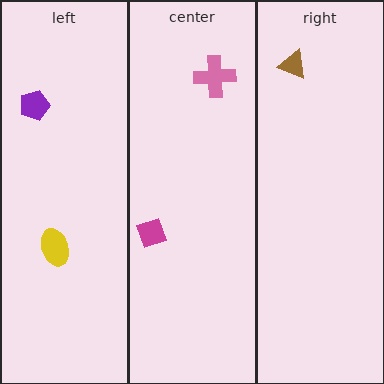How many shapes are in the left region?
2.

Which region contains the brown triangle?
The right region.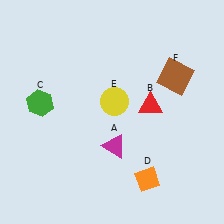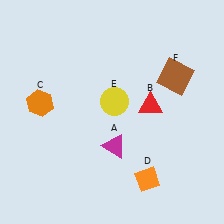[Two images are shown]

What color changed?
The hexagon (C) changed from green in Image 1 to orange in Image 2.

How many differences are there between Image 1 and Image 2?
There is 1 difference between the two images.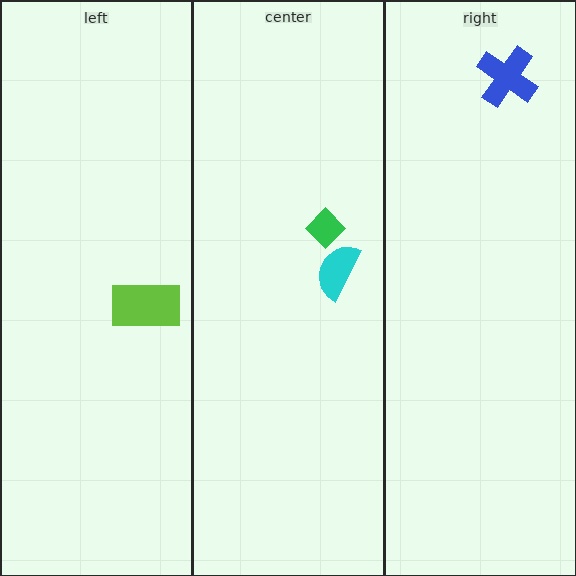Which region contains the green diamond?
The center region.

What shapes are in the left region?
The lime rectangle.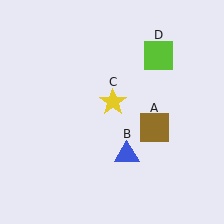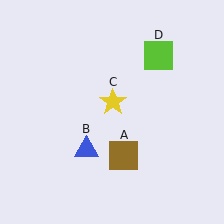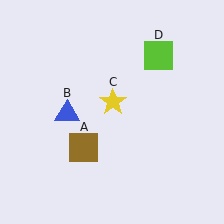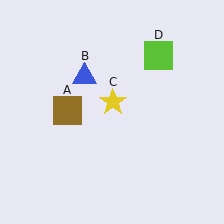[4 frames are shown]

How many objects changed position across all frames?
2 objects changed position: brown square (object A), blue triangle (object B).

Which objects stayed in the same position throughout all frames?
Yellow star (object C) and lime square (object D) remained stationary.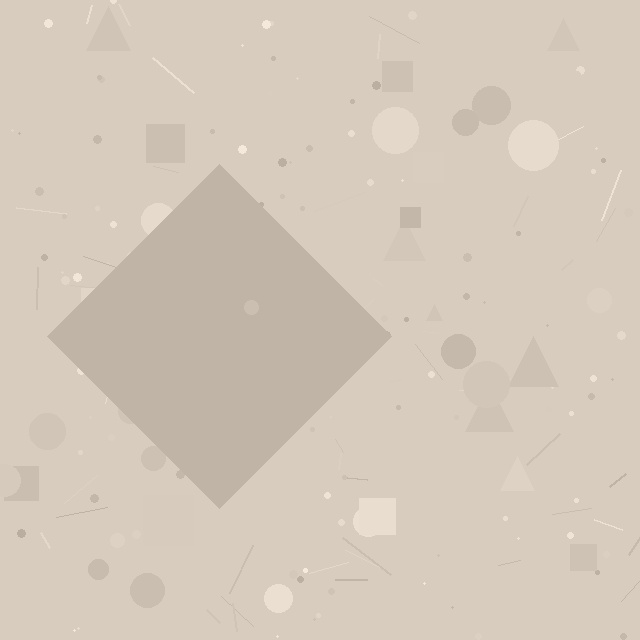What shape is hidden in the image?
A diamond is hidden in the image.